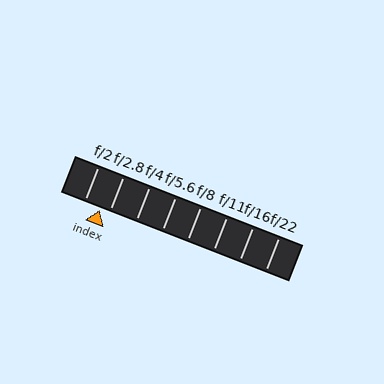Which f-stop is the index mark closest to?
The index mark is closest to f/2.8.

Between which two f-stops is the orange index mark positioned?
The index mark is between f/2 and f/2.8.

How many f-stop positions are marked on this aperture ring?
There are 8 f-stop positions marked.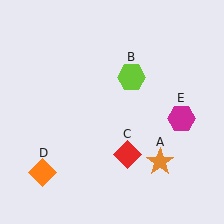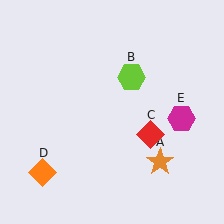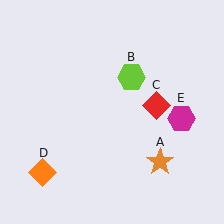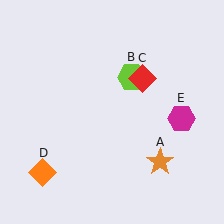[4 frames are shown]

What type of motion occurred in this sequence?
The red diamond (object C) rotated counterclockwise around the center of the scene.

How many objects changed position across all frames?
1 object changed position: red diamond (object C).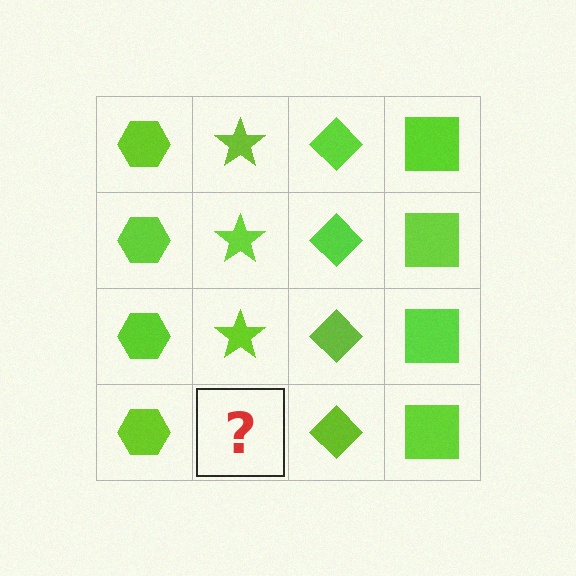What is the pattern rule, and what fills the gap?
The rule is that each column has a consistent shape. The gap should be filled with a lime star.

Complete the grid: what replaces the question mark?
The question mark should be replaced with a lime star.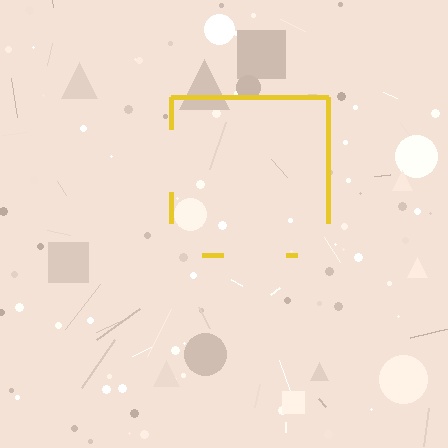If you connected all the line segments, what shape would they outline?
They would outline a square.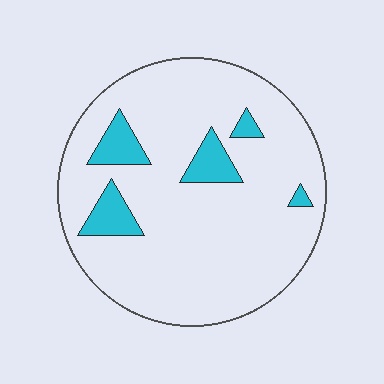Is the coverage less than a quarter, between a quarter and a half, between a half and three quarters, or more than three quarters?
Less than a quarter.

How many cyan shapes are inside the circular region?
5.